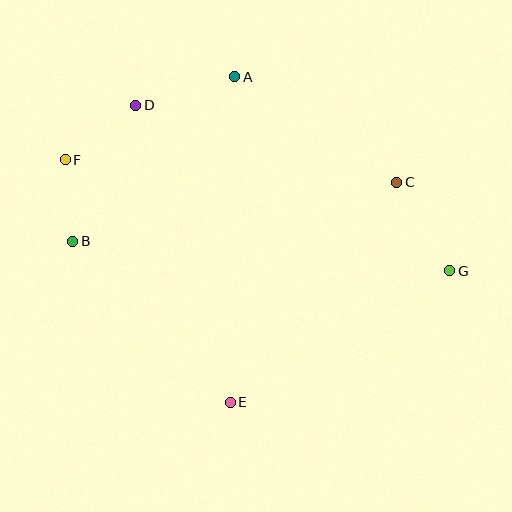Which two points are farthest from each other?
Points F and G are farthest from each other.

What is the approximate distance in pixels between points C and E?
The distance between C and E is approximately 276 pixels.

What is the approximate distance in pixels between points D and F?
The distance between D and F is approximately 89 pixels.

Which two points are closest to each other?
Points B and F are closest to each other.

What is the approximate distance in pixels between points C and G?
The distance between C and G is approximately 103 pixels.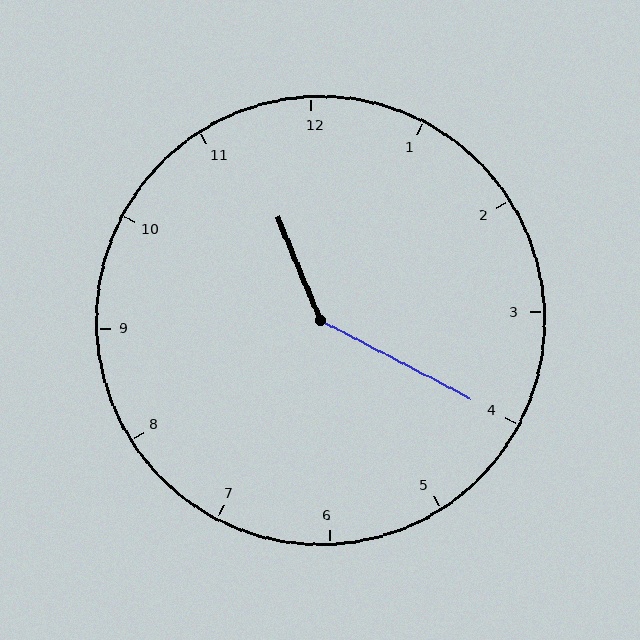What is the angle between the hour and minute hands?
Approximately 140 degrees.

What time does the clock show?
11:20.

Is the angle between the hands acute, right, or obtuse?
It is obtuse.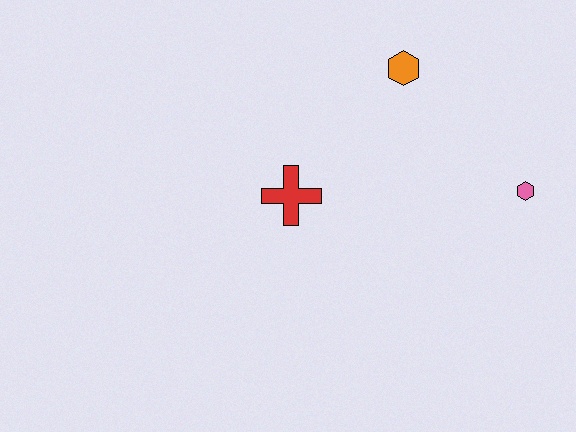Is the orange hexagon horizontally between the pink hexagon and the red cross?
Yes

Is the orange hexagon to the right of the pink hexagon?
No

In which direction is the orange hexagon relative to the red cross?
The orange hexagon is above the red cross.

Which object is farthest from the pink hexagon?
The red cross is farthest from the pink hexagon.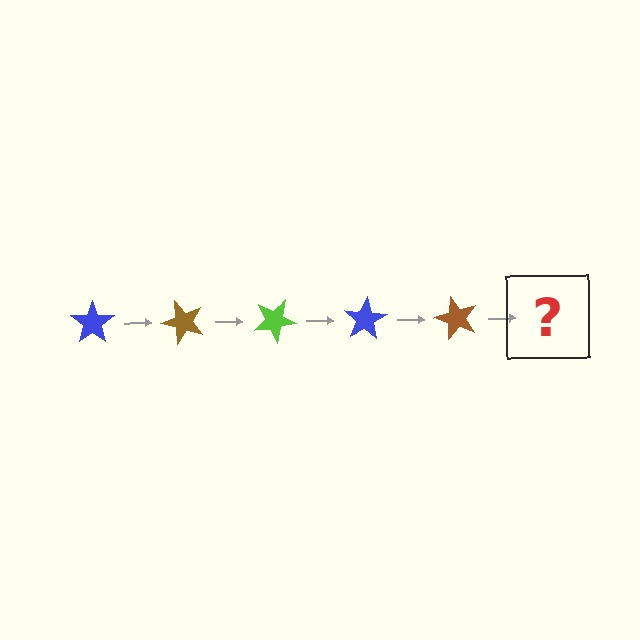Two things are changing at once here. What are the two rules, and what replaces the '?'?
The two rules are that it rotates 50 degrees each step and the color cycles through blue, brown, and lime. The '?' should be a lime star, rotated 250 degrees from the start.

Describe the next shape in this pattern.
It should be a lime star, rotated 250 degrees from the start.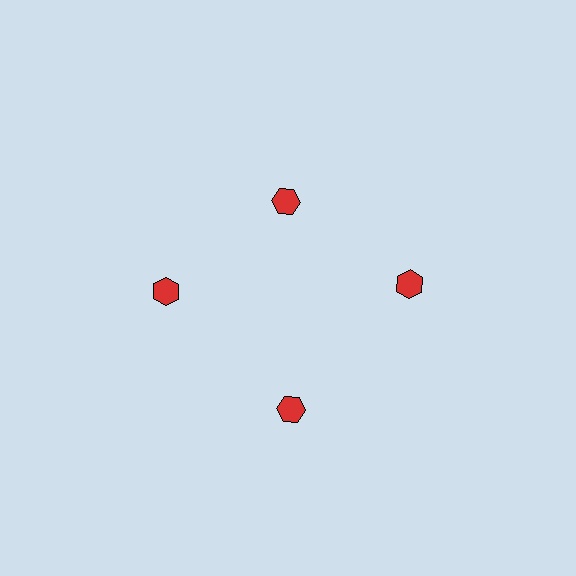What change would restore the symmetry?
The symmetry would be restored by moving it outward, back onto the ring so that all 4 hexagons sit at equal angles and equal distance from the center.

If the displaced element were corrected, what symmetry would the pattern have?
It would have 4-fold rotational symmetry — the pattern would map onto itself every 90 degrees.